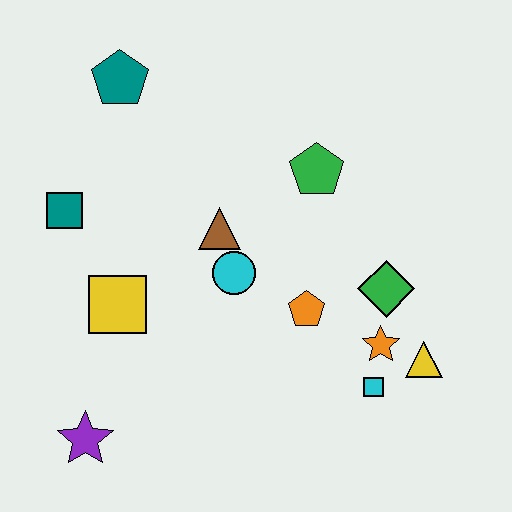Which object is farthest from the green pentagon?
The purple star is farthest from the green pentagon.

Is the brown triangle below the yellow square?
No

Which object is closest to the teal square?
The yellow square is closest to the teal square.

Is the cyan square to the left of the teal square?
No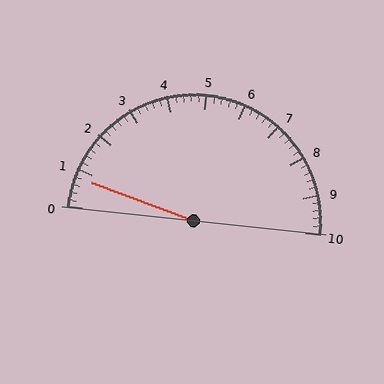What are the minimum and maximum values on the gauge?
The gauge ranges from 0 to 10.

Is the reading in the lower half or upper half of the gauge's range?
The reading is in the lower half of the range (0 to 10).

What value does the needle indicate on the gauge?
The needle indicates approximately 0.8.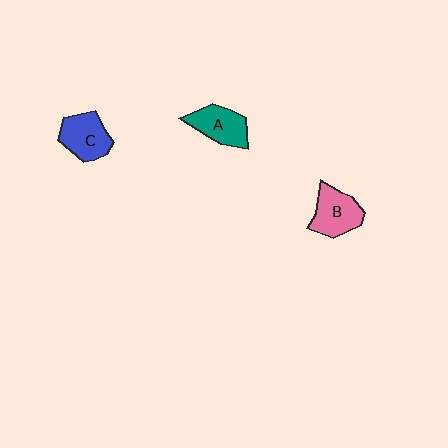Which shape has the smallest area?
Shape A (teal).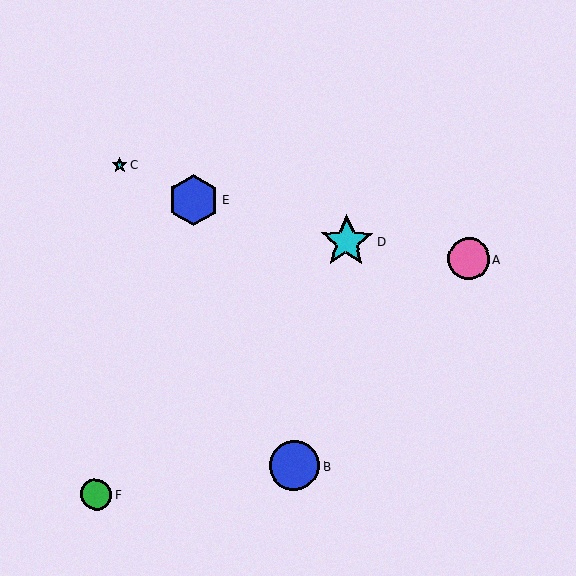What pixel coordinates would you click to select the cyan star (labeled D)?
Click at (347, 241) to select the cyan star D.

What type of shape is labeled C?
Shape C is a cyan star.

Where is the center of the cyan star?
The center of the cyan star is at (119, 165).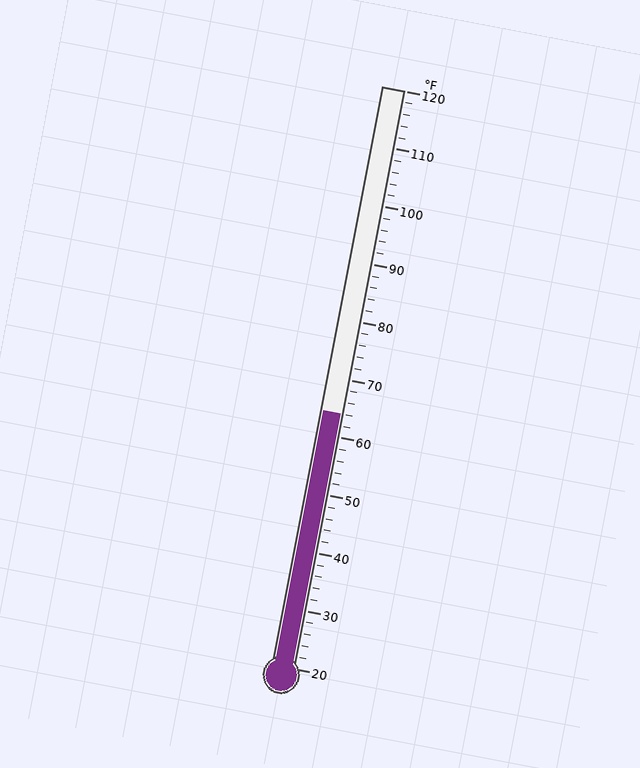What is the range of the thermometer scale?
The thermometer scale ranges from 20°F to 120°F.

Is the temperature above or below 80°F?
The temperature is below 80°F.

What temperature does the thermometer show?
The thermometer shows approximately 64°F.